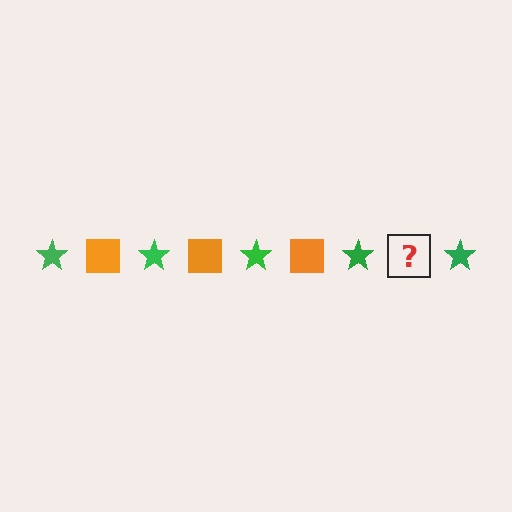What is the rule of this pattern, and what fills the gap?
The rule is that the pattern alternates between green star and orange square. The gap should be filled with an orange square.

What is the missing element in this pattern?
The missing element is an orange square.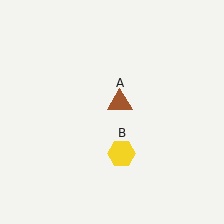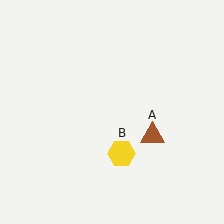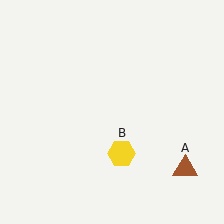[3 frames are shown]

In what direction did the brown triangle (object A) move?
The brown triangle (object A) moved down and to the right.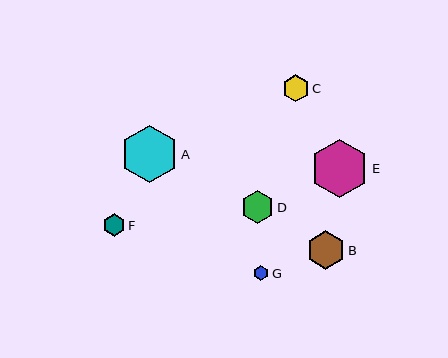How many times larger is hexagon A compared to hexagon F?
Hexagon A is approximately 2.5 times the size of hexagon F.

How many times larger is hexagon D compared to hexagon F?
Hexagon D is approximately 1.4 times the size of hexagon F.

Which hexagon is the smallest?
Hexagon G is the smallest with a size of approximately 15 pixels.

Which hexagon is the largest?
Hexagon E is the largest with a size of approximately 59 pixels.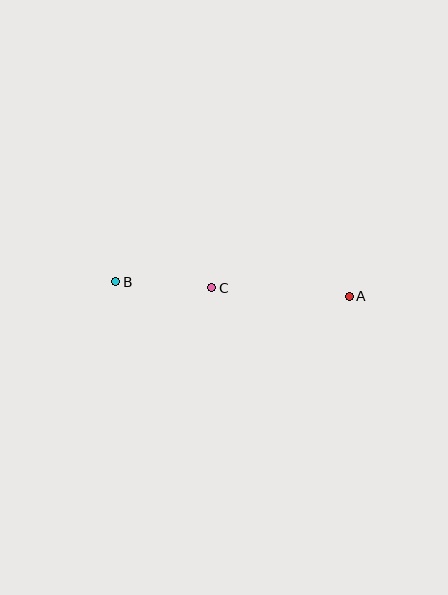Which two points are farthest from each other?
Points A and B are farthest from each other.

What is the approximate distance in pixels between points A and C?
The distance between A and C is approximately 138 pixels.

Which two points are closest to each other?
Points B and C are closest to each other.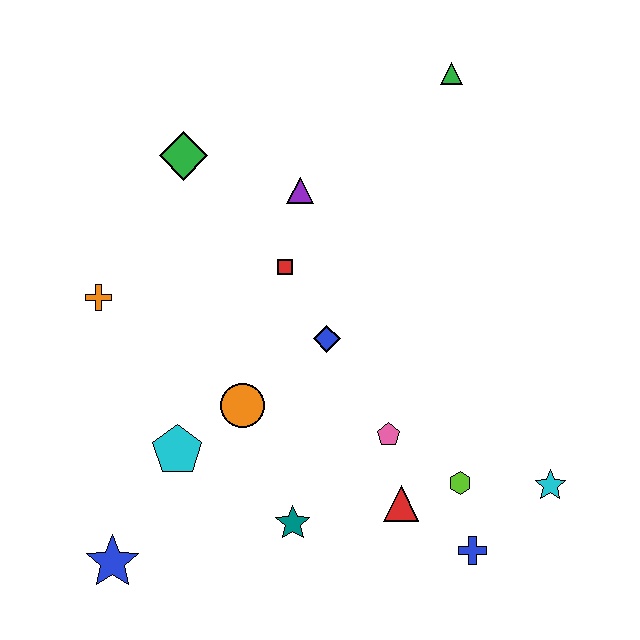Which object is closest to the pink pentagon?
The red triangle is closest to the pink pentagon.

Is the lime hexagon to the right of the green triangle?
Yes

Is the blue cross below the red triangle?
Yes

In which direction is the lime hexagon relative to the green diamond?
The lime hexagon is below the green diamond.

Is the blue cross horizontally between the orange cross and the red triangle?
No